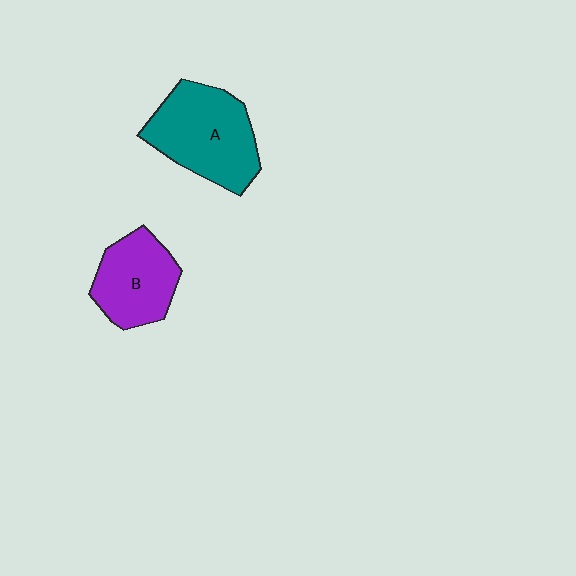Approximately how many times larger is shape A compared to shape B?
Approximately 1.4 times.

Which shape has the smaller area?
Shape B (purple).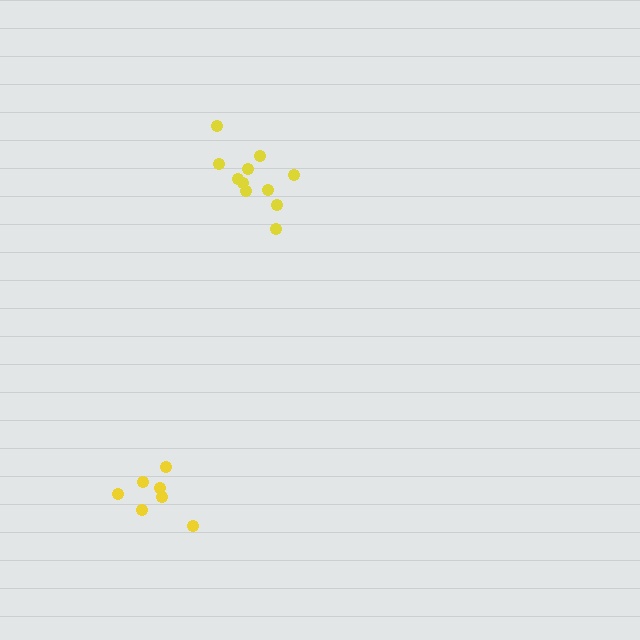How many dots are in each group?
Group 1: 11 dots, Group 2: 7 dots (18 total).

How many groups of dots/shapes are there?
There are 2 groups.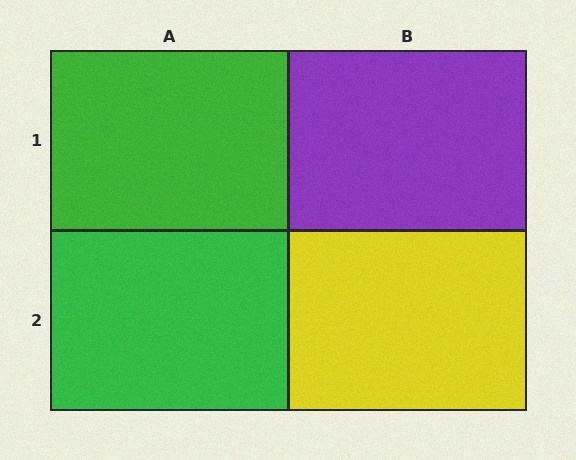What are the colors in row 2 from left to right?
Green, yellow.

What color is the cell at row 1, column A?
Green.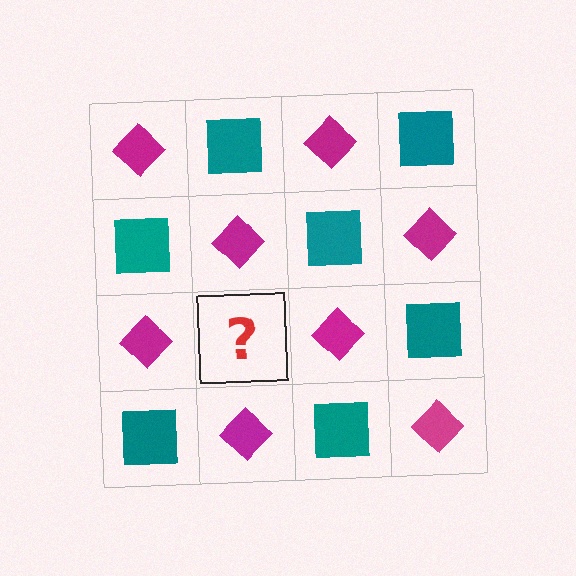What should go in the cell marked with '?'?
The missing cell should contain a teal square.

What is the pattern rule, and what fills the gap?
The rule is that it alternates magenta diamond and teal square in a checkerboard pattern. The gap should be filled with a teal square.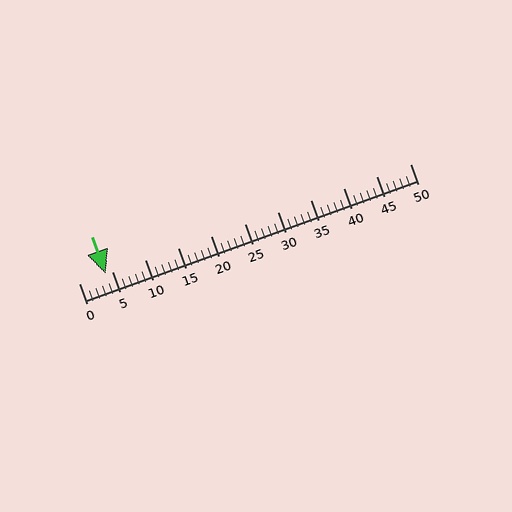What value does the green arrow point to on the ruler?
The green arrow points to approximately 4.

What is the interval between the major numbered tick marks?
The major tick marks are spaced 5 units apart.